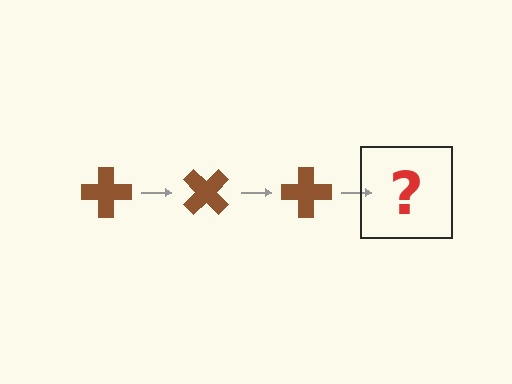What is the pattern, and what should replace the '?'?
The pattern is that the cross rotates 45 degrees each step. The '?' should be a brown cross rotated 135 degrees.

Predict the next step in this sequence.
The next step is a brown cross rotated 135 degrees.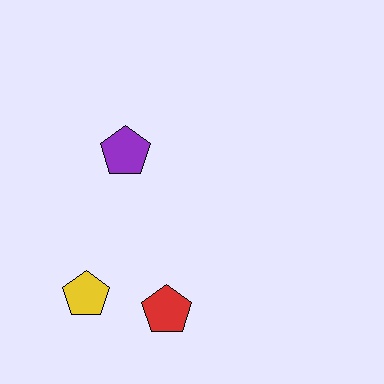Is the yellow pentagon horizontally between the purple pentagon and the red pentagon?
No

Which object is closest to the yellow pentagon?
The red pentagon is closest to the yellow pentagon.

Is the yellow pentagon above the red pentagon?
Yes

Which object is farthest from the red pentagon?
The purple pentagon is farthest from the red pentagon.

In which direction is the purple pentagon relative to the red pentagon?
The purple pentagon is above the red pentagon.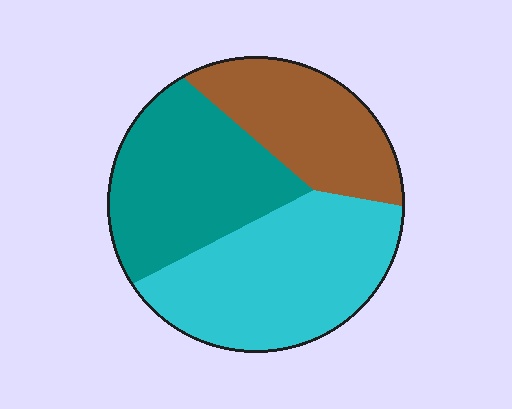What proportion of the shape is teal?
Teal takes up about one third (1/3) of the shape.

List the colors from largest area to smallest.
From largest to smallest: cyan, teal, brown.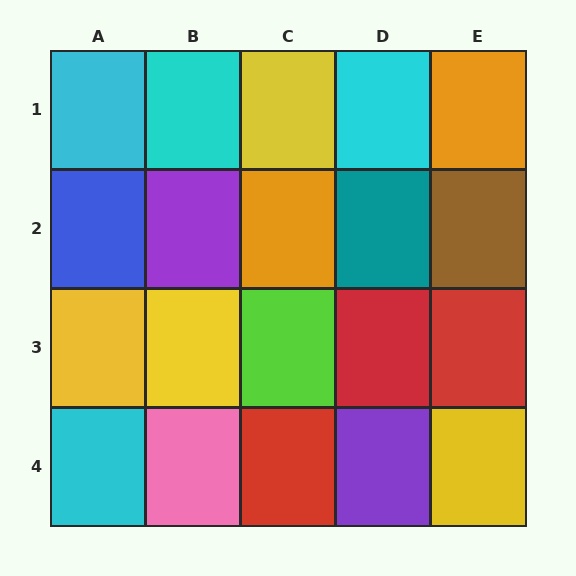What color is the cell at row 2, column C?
Orange.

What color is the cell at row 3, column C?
Lime.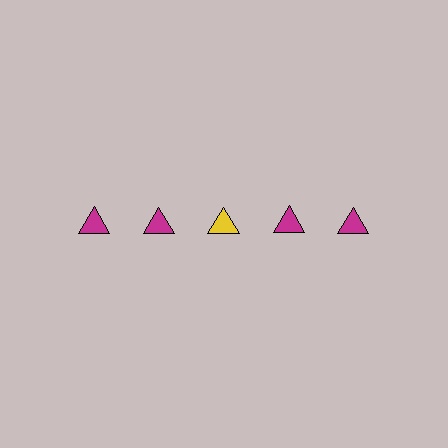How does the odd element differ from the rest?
It has a different color: yellow instead of magenta.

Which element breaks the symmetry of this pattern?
The yellow triangle in the top row, center column breaks the symmetry. All other shapes are magenta triangles.